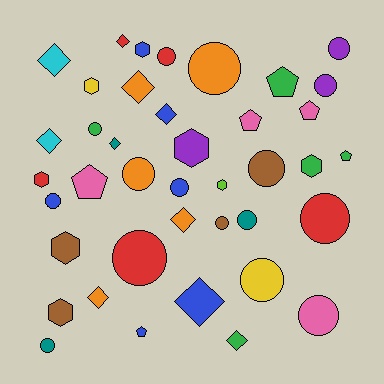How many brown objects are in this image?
There are 4 brown objects.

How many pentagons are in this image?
There are 6 pentagons.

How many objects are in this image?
There are 40 objects.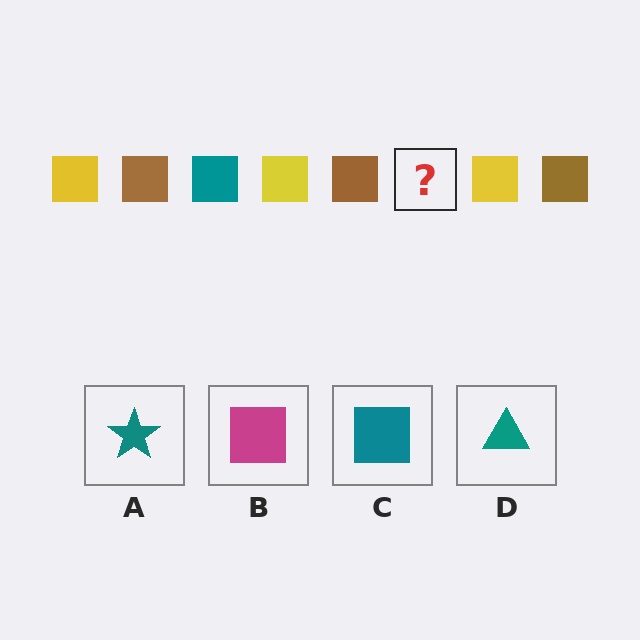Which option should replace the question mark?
Option C.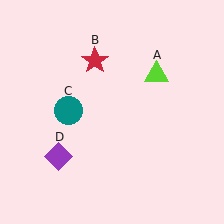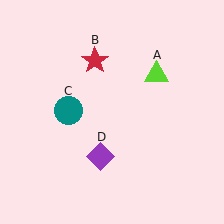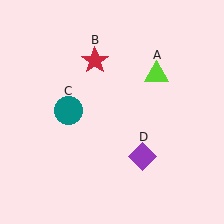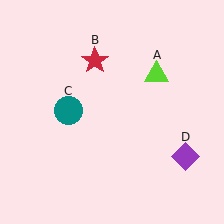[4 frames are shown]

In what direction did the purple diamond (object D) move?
The purple diamond (object D) moved right.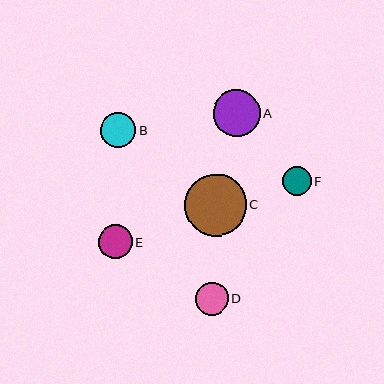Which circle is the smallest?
Circle F is the smallest with a size of approximately 29 pixels.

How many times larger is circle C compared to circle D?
Circle C is approximately 1.9 times the size of circle D.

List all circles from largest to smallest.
From largest to smallest: C, A, B, E, D, F.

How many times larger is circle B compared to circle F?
Circle B is approximately 1.2 times the size of circle F.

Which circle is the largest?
Circle C is the largest with a size of approximately 62 pixels.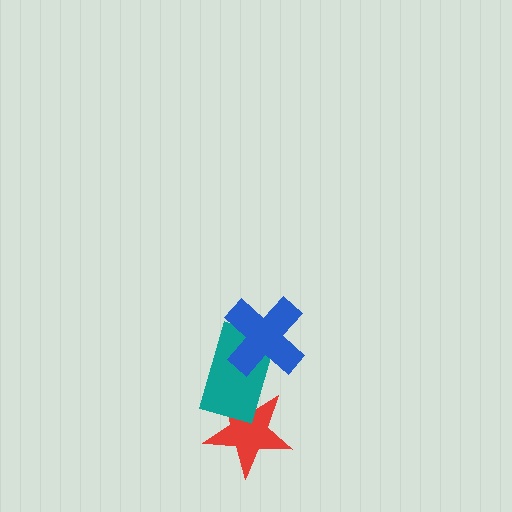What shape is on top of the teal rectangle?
The blue cross is on top of the teal rectangle.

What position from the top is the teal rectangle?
The teal rectangle is 2nd from the top.